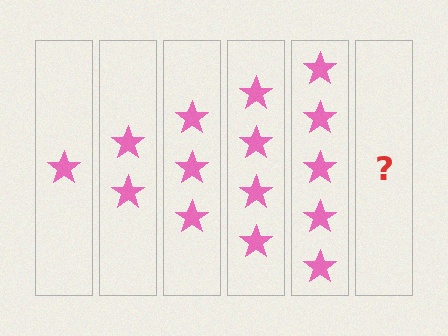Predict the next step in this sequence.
The next step is 6 stars.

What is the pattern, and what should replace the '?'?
The pattern is that each step adds one more star. The '?' should be 6 stars.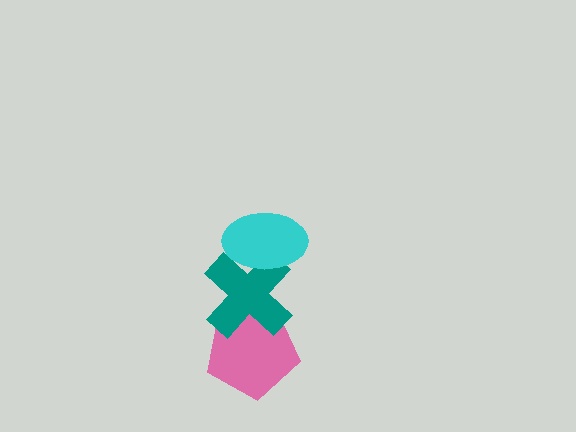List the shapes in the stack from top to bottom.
From top to bottom: the cyan ellipse, the teal cross, the pink pentagon.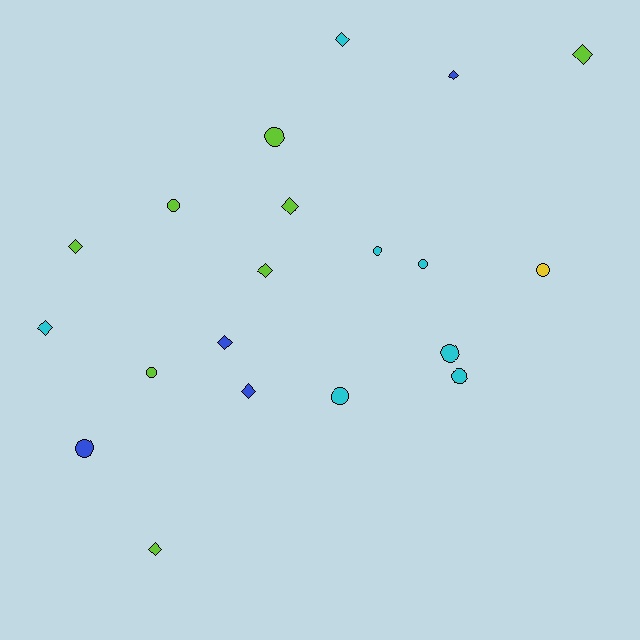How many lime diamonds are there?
There are 5 lime diamonds.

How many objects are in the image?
There are 20 objects.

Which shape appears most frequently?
Diamond, with 10 objects.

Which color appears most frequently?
Lime, with 8 objects.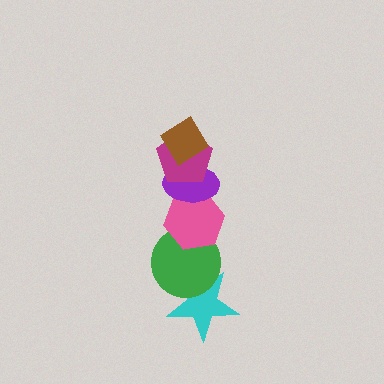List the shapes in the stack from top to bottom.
From top to bottom: the brown diamond, the magenta pentagon, the purple ellipse, the pink hexagon, the green circle, the cyan star.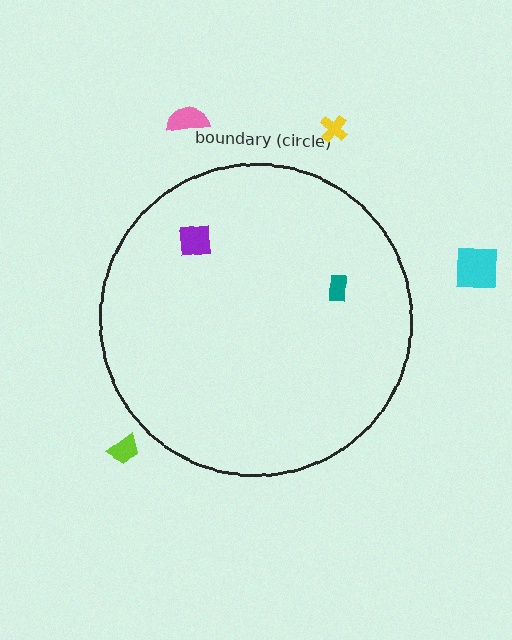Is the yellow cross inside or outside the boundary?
Outside.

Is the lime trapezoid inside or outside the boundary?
Outside.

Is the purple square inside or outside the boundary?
Inside.